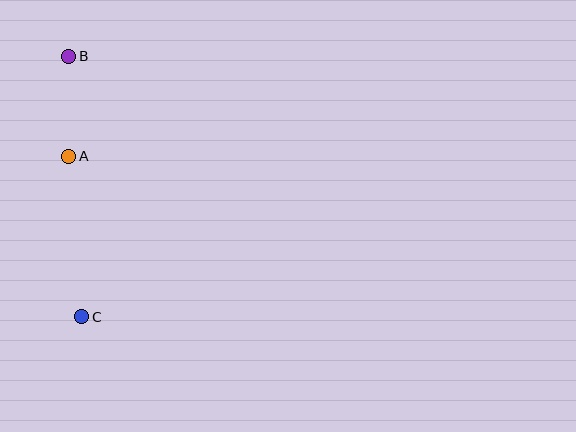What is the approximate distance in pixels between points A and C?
The distance between A and C is approximately 161 pixels.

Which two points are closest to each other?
Points A and B are closest to each other.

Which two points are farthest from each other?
Points B and C are farthest from each other.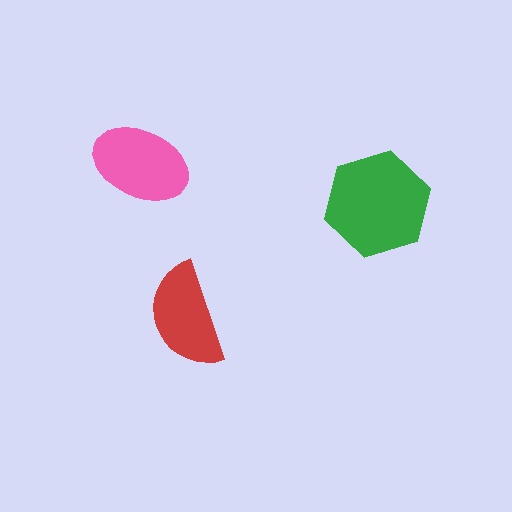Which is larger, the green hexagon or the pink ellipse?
The green hexagon.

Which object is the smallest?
The red semicircle.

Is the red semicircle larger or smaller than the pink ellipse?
Smaller.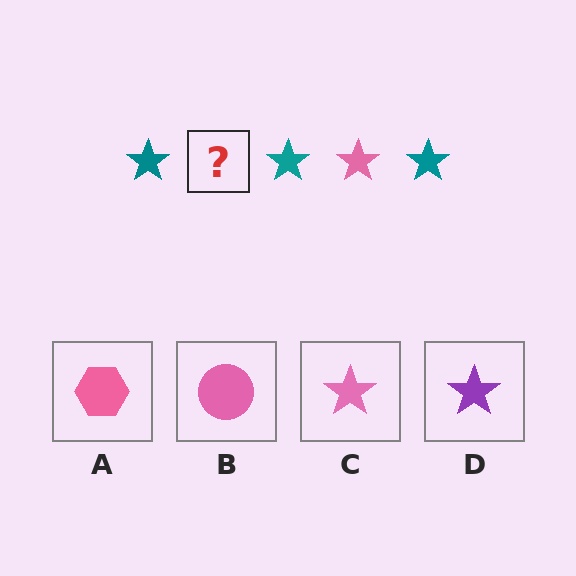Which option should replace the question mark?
Option C.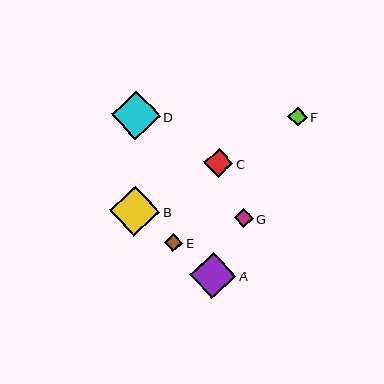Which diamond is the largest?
Diamond B is the largest with a size of approximately 50 pixels.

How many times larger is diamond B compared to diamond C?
Diamond B is approximately 1.7 times the size of diamond C.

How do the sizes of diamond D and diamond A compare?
Diamond D and diamond A are approximately the same size.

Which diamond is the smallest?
Diamond G is the smallest with a size of approximately 18 pixels.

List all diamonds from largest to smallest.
From largest to smallest: B, D, A, C, F, E, G.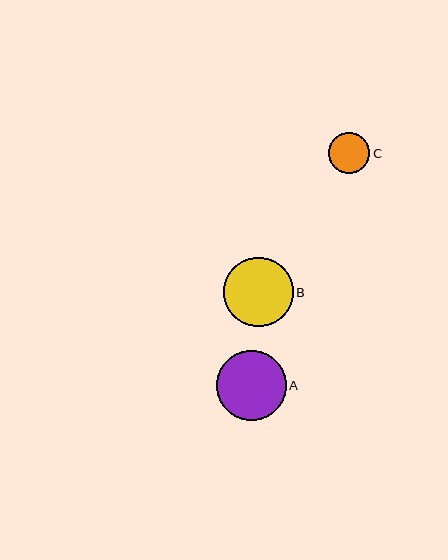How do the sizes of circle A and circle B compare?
Circle A and circle B are approximately the same size.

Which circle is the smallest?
Circle C is the smallest with a size of approximately 41 pixels.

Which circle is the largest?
Circle A is the largest with a size of approximately 70 pixels.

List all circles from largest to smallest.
From largest to smallest: A, B, C.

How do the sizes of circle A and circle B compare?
Circle A and circle B are approximately the same size.